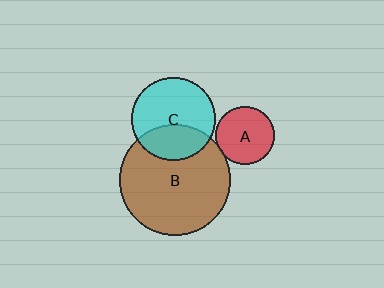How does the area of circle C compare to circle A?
Approximately 2.0 times.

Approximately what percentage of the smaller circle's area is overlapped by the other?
Approximately 5%.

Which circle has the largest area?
Circle B (brown).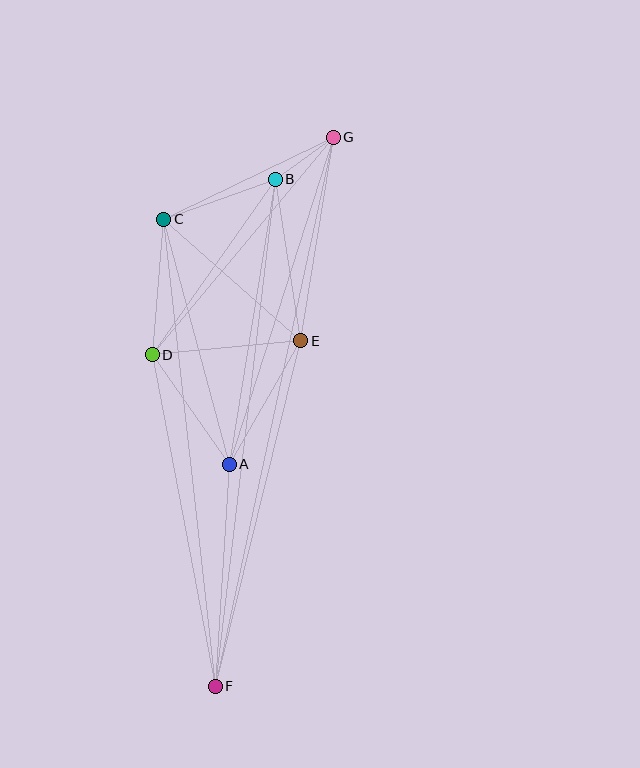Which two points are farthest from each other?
Points F and G are farthest from each other.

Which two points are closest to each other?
Points B and G are closest to each other.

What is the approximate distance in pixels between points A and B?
The distance between A and B is approximately 289 pixels.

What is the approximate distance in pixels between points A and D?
The distance between A and D is approximately 134 pixels.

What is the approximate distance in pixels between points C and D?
The distance between C and D is approximately 136 pixels.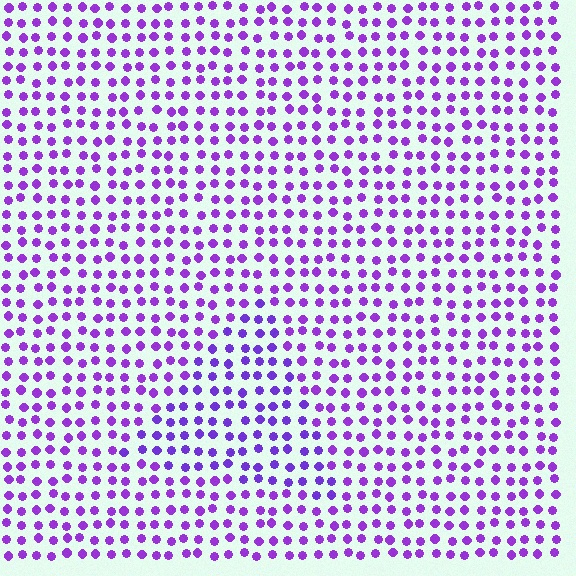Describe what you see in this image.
The image is filled with small purple elements in a uniform arrangement. A triangle-shaped region is visible where the elements are tinted to a slightly different hue, forming a subtle color boundary.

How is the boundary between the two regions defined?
The boundary is defined purely by a slight shift in hue (about 15 degrees). Spacing, size, and orientation are identical on both sides.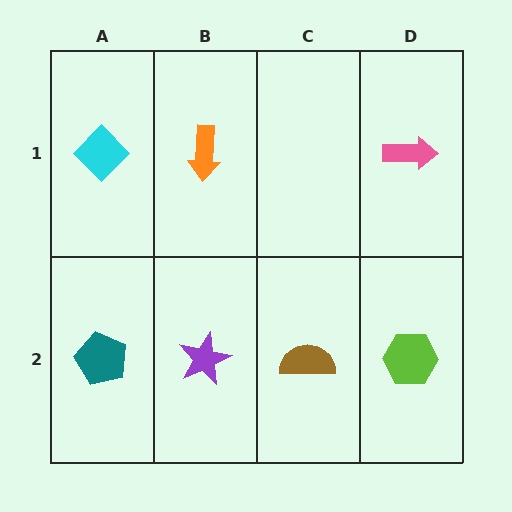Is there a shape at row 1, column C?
No, that cell is empty.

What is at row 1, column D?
A pink arrow.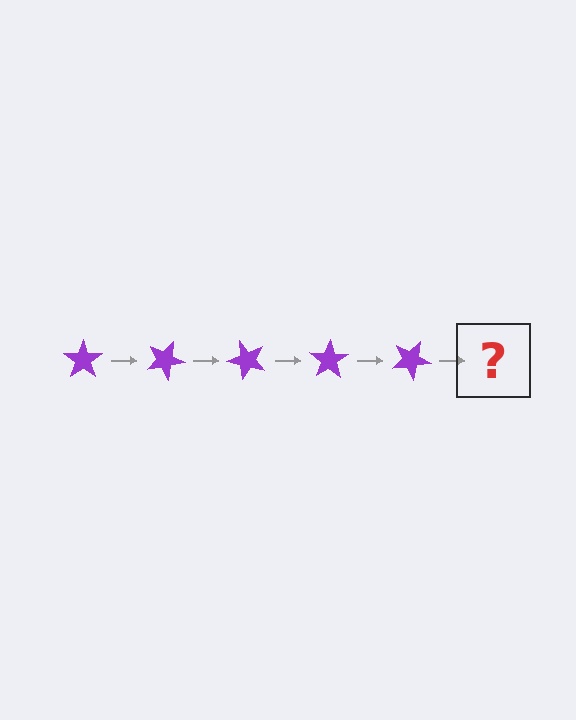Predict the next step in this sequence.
The next step is a purple star rotated 125 degrees.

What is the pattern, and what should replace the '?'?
The pattern is that the star rotates 25 degrees each step. The '?' should be a purple star rotated 125 degrees.